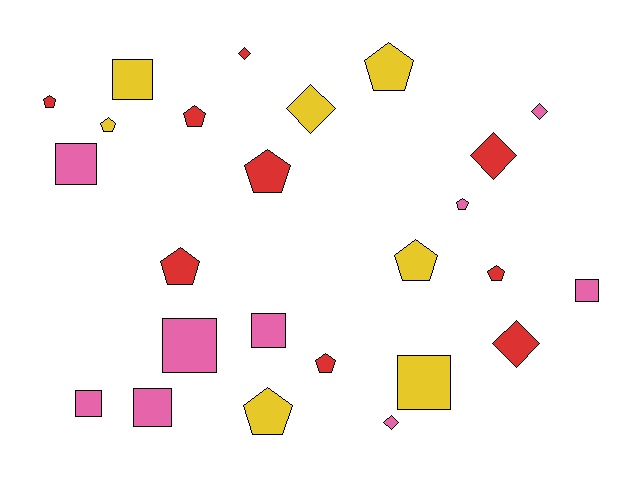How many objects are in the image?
There are 25 objects.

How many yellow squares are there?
There are 2 yellow squares.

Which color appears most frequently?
Pink, with 9 objects.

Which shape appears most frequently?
Pentagon, with 11 objects.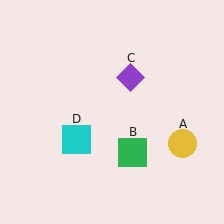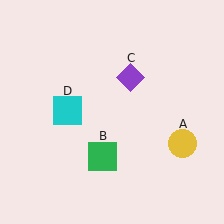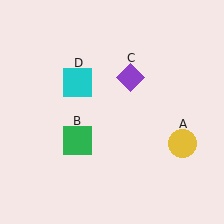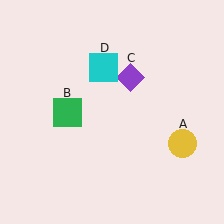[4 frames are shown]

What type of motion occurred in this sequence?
The green square (object B), cyan square (object D) rotated clockwise around the center of the scene.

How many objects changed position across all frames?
2 objects changed position: green square (object B), cyan square (object D).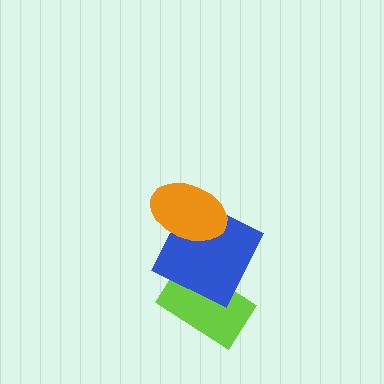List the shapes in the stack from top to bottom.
From top to bottom: the orange ellipse, the blue square, the lime rectangle.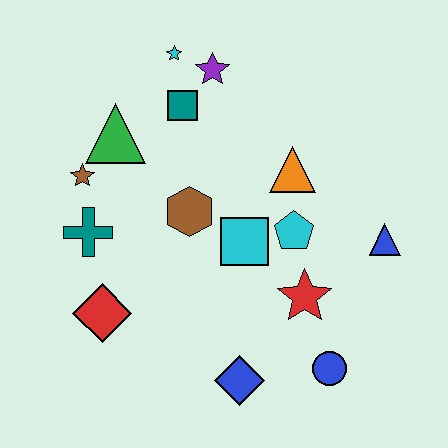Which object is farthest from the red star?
The cyan star is farthest from the red star.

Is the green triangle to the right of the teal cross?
Yes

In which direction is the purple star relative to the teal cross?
The purple star is above the teal cross.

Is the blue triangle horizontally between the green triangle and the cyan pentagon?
No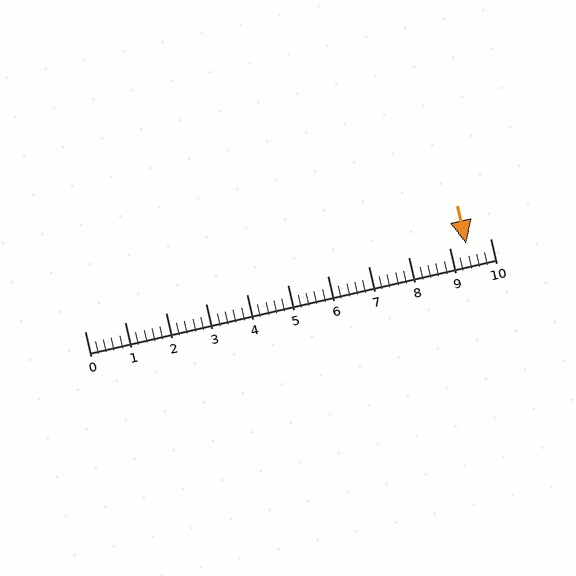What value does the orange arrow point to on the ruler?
The orange arrow points to approximately 9.4.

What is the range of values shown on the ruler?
The ruler shows values from 0 to 10.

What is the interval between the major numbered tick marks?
The major tick marks are spaced 1 units apart.